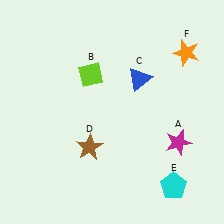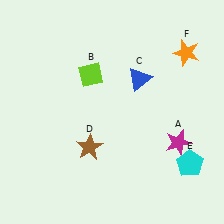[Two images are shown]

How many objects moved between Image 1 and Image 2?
1 object moved between the two images.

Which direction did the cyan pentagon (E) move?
The cyan pentagon (E) moved up.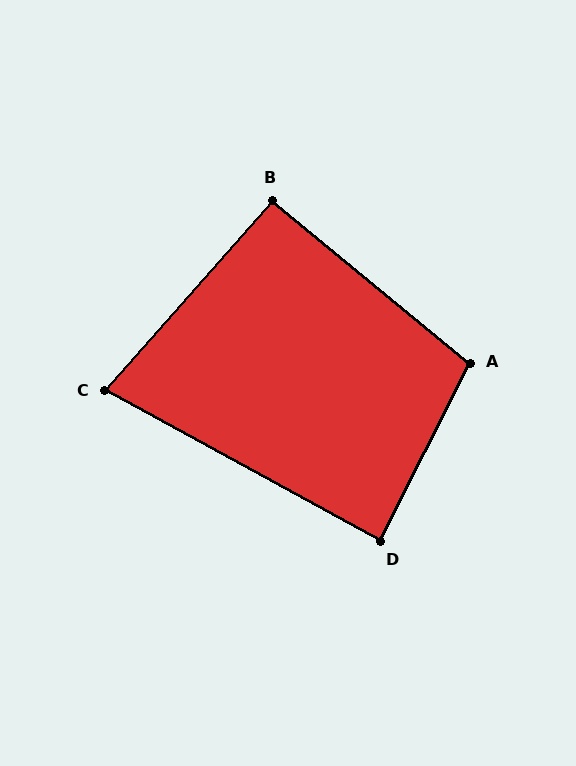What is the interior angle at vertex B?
Approximately 92 degrees (approximately right).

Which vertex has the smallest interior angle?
C, at approximately 77 degrees.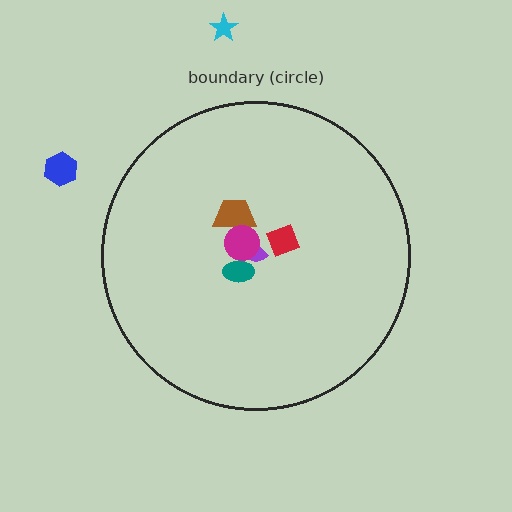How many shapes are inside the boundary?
5 inside, 2 outside.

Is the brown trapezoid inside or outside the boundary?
Inside.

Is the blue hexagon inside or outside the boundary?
Outside.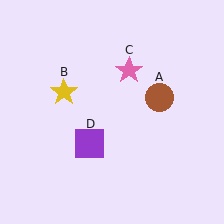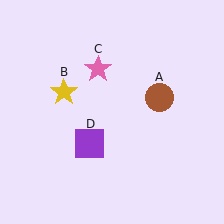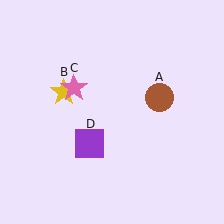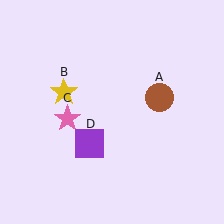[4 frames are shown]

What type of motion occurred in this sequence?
The pink star (object C) rotated counterclockwise around the center of the scene.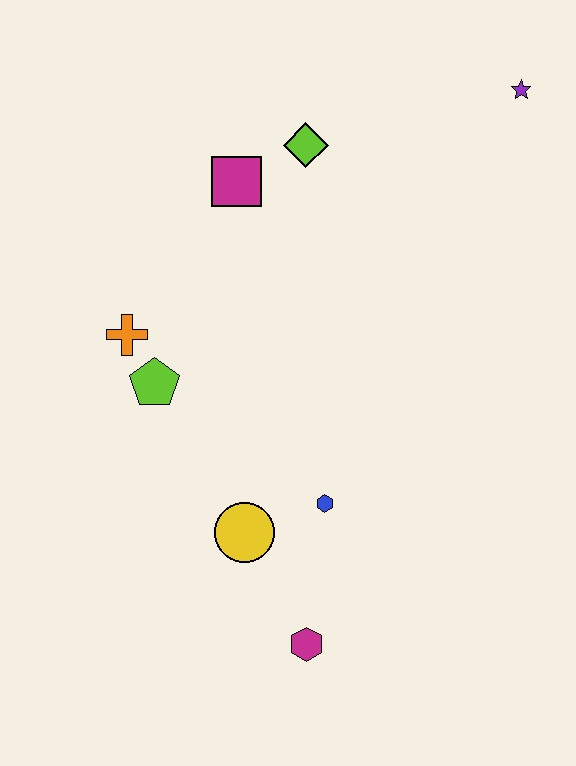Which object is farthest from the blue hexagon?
The purple star is farthest from the blue hexagon.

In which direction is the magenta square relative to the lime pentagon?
The magenta square is above the lime pentagon.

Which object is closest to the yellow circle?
The blue hexagon is closest to the yellow circle.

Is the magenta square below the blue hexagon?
No